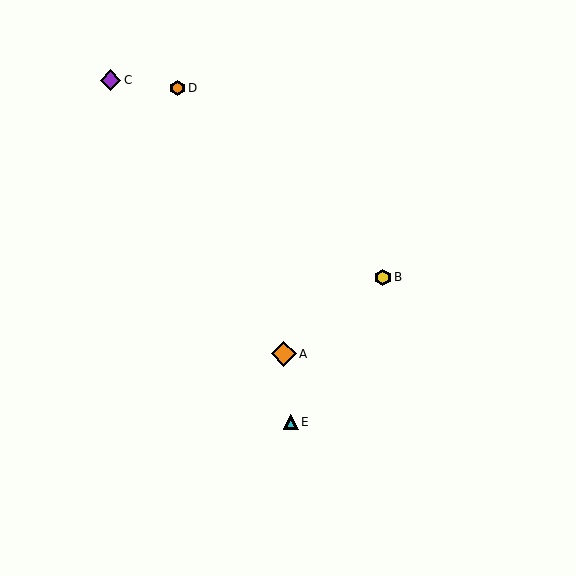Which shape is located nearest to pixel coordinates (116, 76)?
The purple diamond (labeled C) at (110, 80) is nearest to that location.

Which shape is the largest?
The orange diamond (labeled A) is the largest.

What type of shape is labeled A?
Shape A is an orange diamond.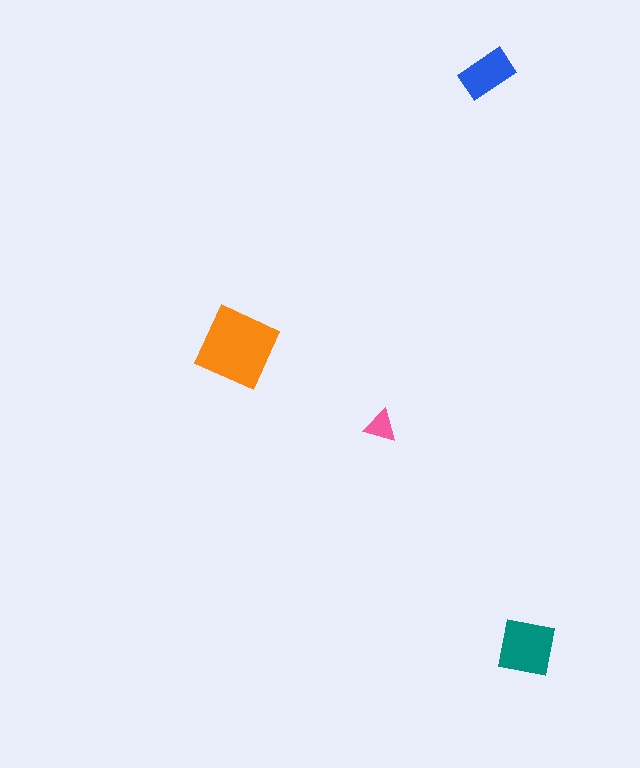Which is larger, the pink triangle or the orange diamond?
The orange diamond.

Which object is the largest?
The orange diamond.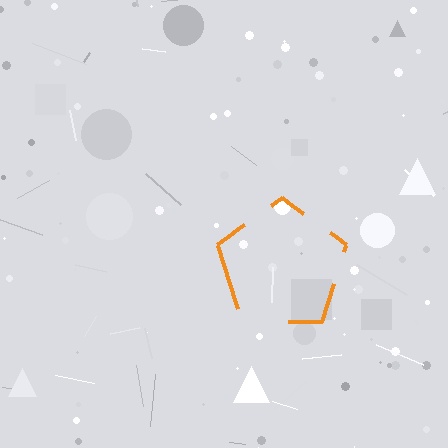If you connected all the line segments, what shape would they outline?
They would outline a pentagon.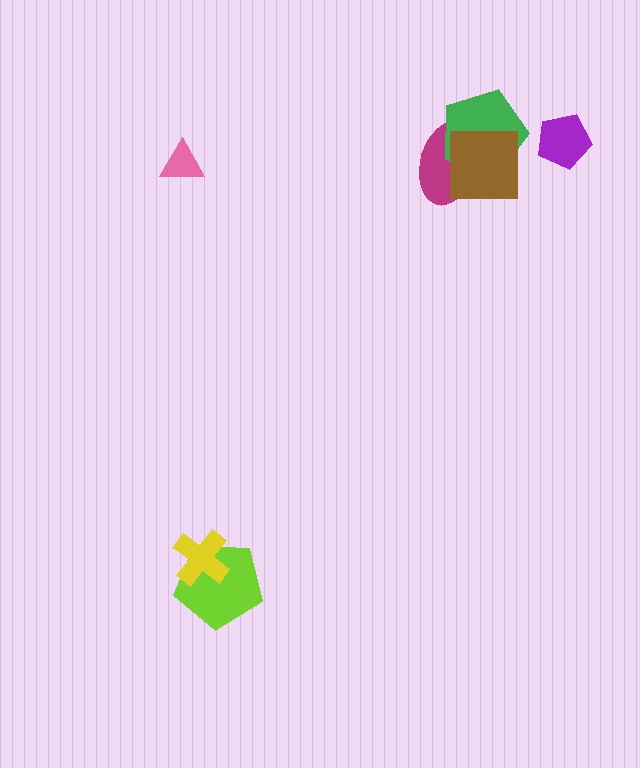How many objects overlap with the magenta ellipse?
2 objects overlap with the magenta ellipse.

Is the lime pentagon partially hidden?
Yes, it is partially covered by another shape.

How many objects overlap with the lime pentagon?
1 object overlaps with the lime pentagon.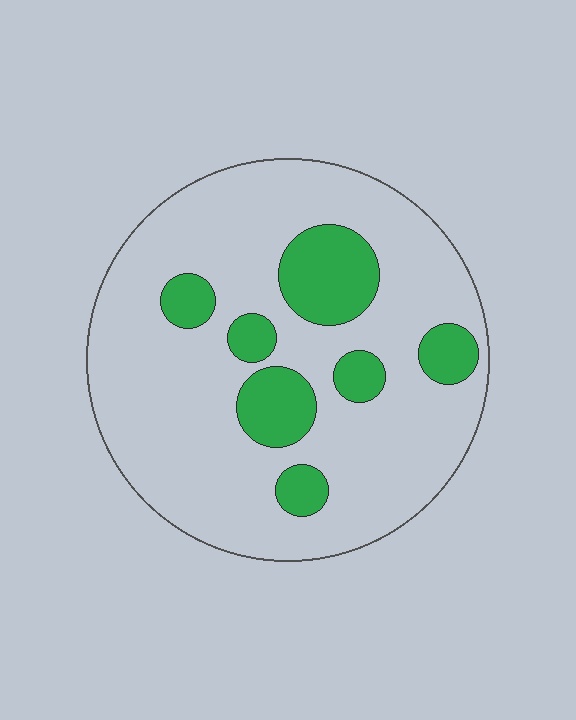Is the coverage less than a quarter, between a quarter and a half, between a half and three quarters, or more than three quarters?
Less than a quarter.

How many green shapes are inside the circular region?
7.